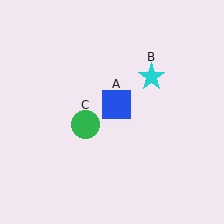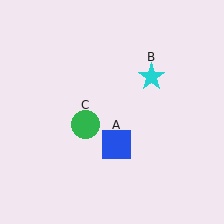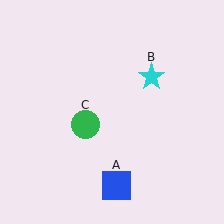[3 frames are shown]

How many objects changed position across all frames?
1 object changed position: blue square (object A).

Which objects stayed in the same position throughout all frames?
Cyan star (object B) and green circle (object C) remained stationary.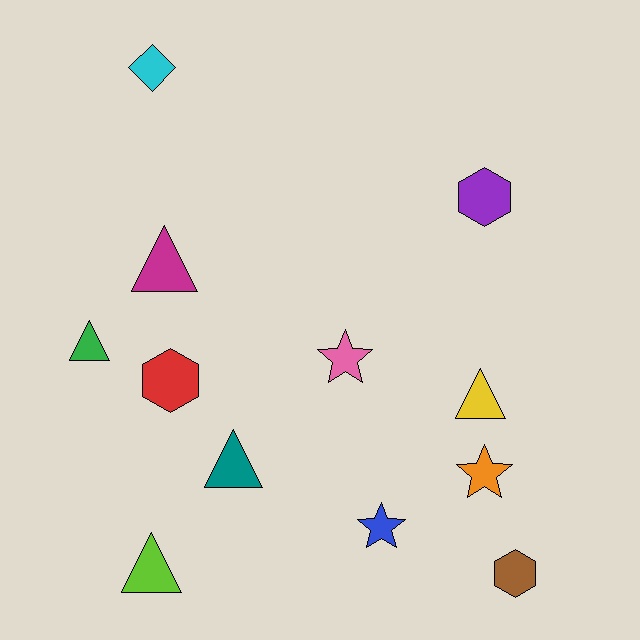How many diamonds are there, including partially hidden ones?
There is 1 diamond.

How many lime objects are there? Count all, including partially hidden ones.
There is 1 lime object.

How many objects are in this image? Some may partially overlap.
There are 12 objects.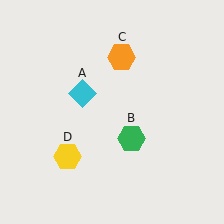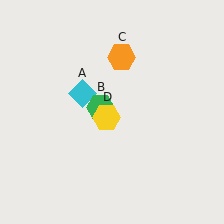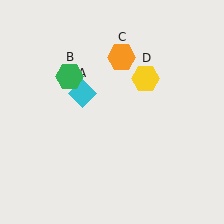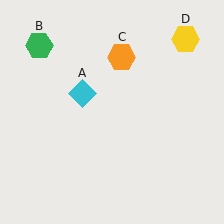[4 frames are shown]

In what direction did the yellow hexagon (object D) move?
The yellow hexagon (object D) moved up and to the right.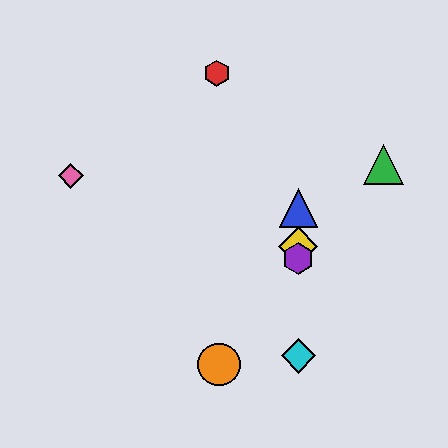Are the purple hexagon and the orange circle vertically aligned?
No, the purple hexagon is at x≈298 and the orange circle is at x≈219.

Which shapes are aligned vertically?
The blue triangle, the yellow diamond, the purple hexagon, the cyan diamond are aligned vertically.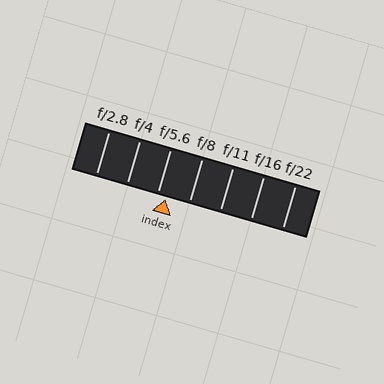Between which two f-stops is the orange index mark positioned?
The index mark is between f/5.6 and f/8.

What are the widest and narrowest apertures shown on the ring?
The widest aperture shown is f/2.8 and the narrowest is f/22.